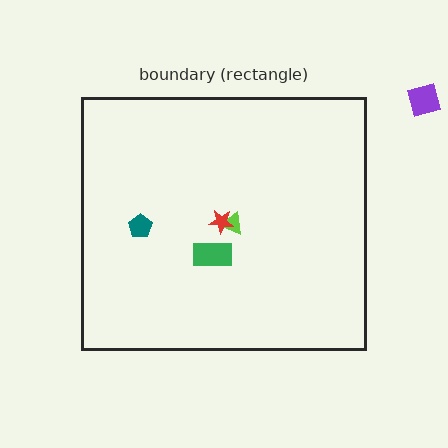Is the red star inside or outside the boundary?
Inside.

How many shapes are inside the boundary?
4 inside, 1 outside.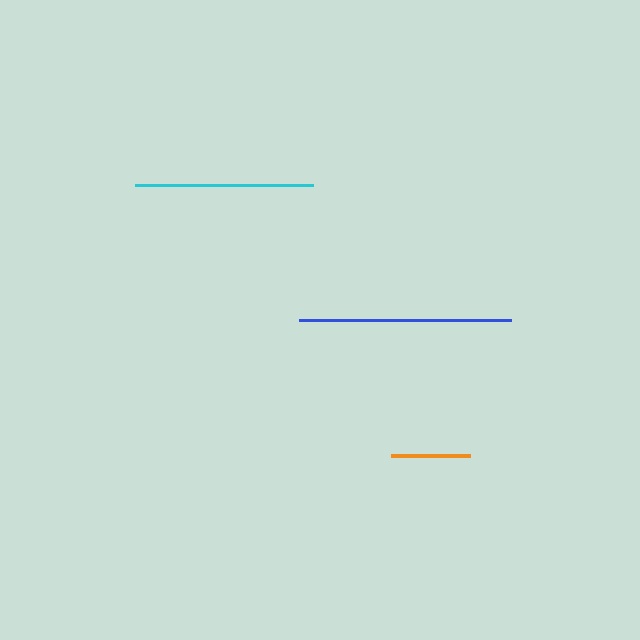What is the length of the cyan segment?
The cyan segment is approximately 178 pixels long.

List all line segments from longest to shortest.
From longest to shortest: blue, cyan, orange.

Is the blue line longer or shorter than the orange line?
The blue line is longer than the orange line.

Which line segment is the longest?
The blue line is the longest at approximately 212 pixels.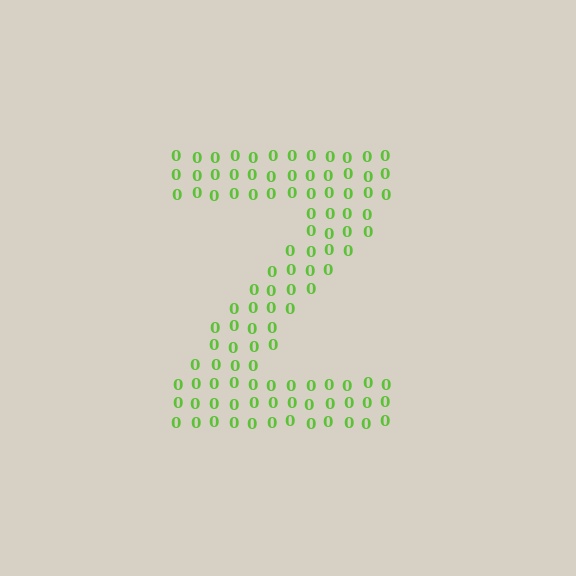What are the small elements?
The small elements are digit 0's.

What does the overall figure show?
The overall figure shows the letter Z.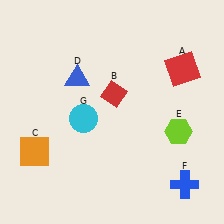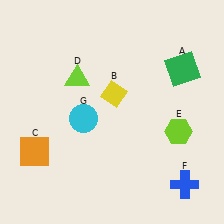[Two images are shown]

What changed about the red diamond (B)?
In Image 1, B is red. In Image 2, it changed to yellow.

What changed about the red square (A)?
In Image 1, A is red. In Image 2, it changed to green.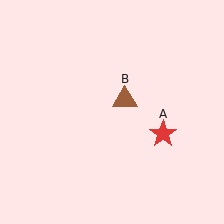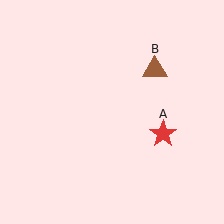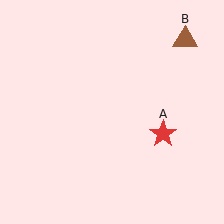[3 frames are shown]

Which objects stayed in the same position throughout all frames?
Red star (object A) remained stationary.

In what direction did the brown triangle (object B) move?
The brown triangle (object B) moved up and to the right.